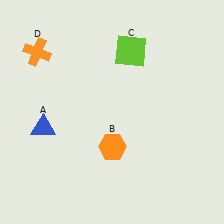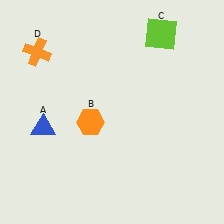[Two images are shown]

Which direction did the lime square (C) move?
The lime square (C) moved right.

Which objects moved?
The objects that moved are: the orange hexagon (B), the lime square (C).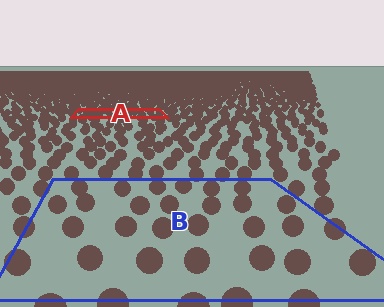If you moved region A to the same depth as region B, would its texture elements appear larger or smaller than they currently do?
They would appear larger. At a closer depth, the same texture elements are projected at a bigger on-screen size.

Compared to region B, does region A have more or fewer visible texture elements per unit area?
Region A has more texture elements per unit area — they are packed more densely because it is farther away.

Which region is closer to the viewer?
Region B is closer. The texture elements there are larger and more spread out.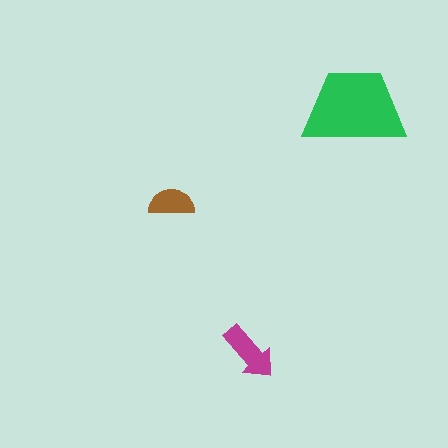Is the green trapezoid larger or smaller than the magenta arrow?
Larger.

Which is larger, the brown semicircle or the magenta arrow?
The magenta arrow.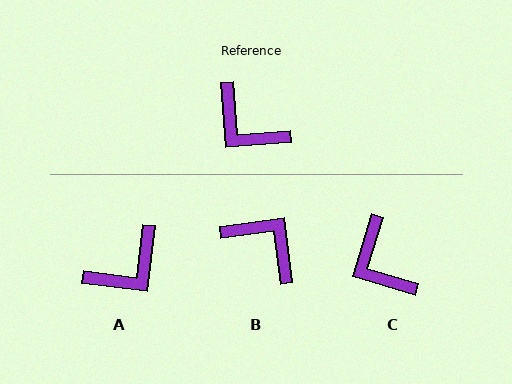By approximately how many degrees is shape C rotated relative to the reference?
Approximately 21 degrees clockwise.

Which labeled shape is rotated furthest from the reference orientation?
B, about 177 degrees away.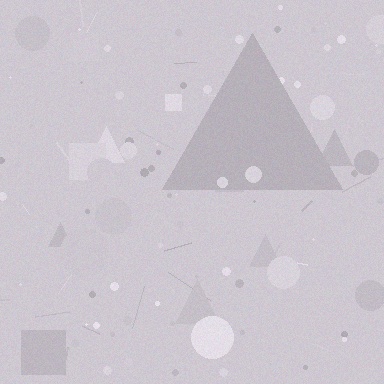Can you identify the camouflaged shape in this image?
The camouflaged shape is a triangle.